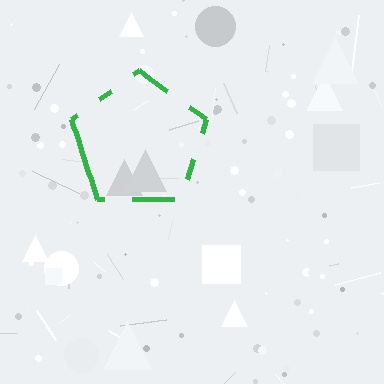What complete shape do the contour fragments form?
The contour fragments form a pentagon.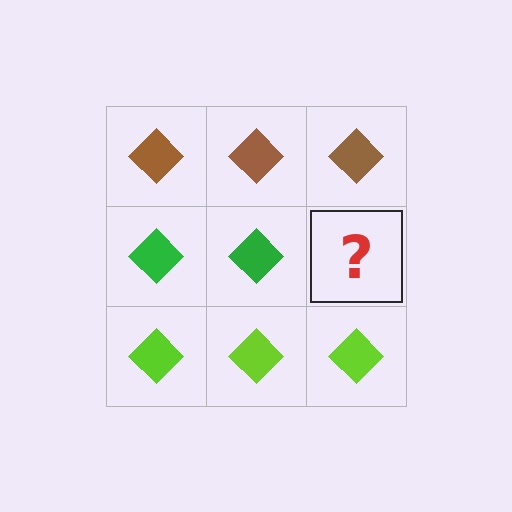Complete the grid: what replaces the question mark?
The question mark should be replaced with a green diamond.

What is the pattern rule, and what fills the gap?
The rule is that each row has a consistent color. The gap should be filled with a green diamond.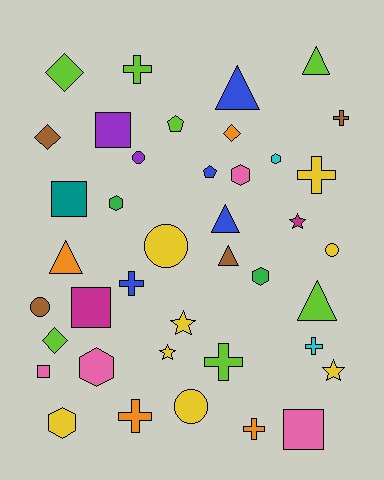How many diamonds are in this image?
There are 4 diamonds.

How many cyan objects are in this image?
There are 2 cyan objects.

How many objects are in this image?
There are 40 objects.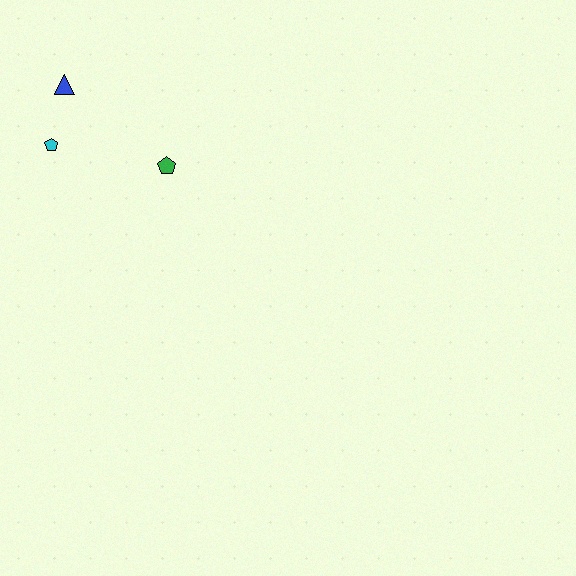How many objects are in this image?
There are 3 objects.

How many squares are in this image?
There are no squares.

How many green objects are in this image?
There is 1 green object.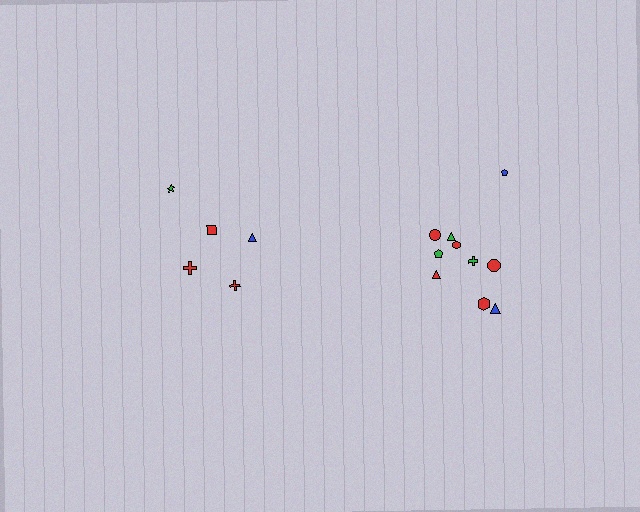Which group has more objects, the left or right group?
The right group.